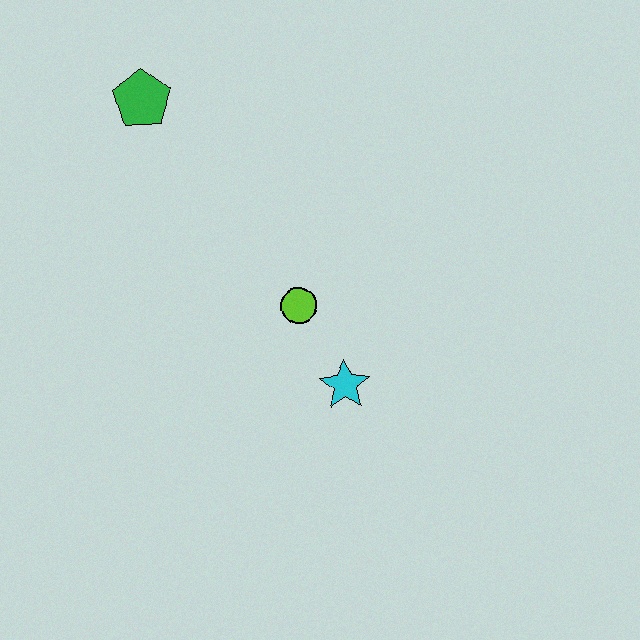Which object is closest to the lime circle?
The cyan star is closest to the lime circle.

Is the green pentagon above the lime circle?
Yes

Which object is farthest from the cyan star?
The green pentagon is farthest from the cyan star.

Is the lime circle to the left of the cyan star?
Yes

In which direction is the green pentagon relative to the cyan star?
The green pentagon is above the cyan star.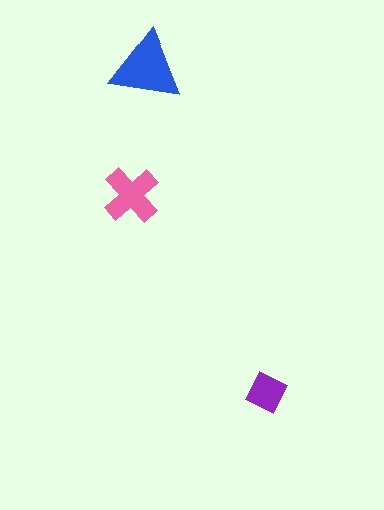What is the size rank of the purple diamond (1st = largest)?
3rd.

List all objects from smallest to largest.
The purple diamond, the pink cross, the blue triangle.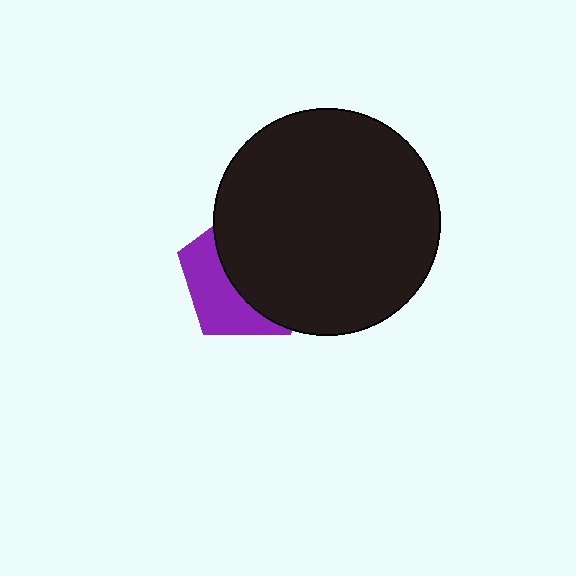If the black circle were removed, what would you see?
You would see the complete purple pentagon.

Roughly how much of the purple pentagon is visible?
A small part of it is visible (roughly 39%).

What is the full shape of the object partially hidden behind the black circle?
The partially hidden object is a purple pentagon.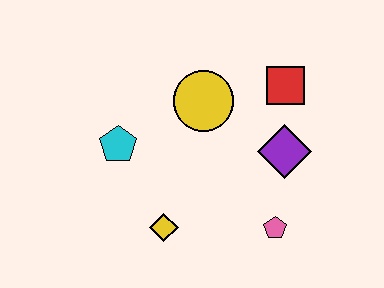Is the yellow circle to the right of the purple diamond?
No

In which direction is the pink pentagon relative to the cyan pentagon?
The pink pentagon is to the right of the cyan pentagon.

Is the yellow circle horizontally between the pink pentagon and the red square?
No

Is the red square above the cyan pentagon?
Yes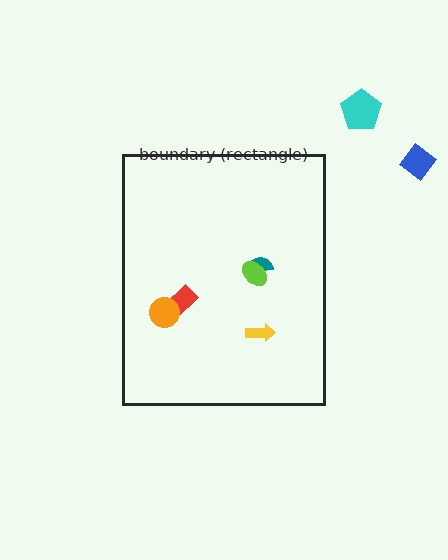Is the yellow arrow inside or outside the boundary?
Inside.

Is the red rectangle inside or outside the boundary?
Inside.